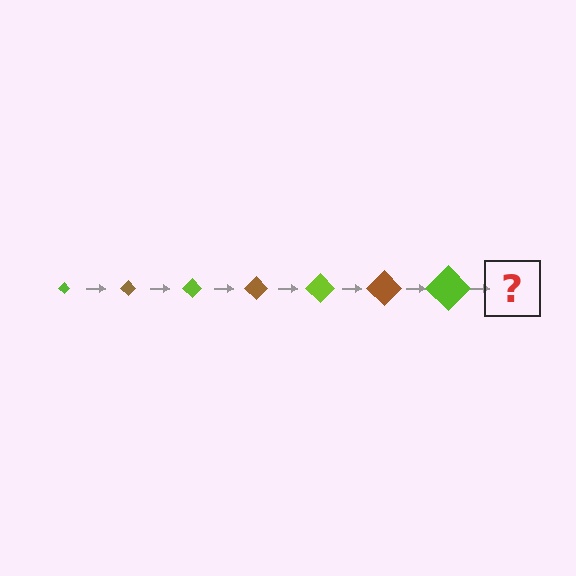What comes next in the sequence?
The next element should be a brown diamond, larger than the previous one.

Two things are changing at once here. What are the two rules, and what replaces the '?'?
The two rules are that the diamond grows larger each step and the color cycles through lime and brown. The '?' should be a brown diamond, larger than the previous one.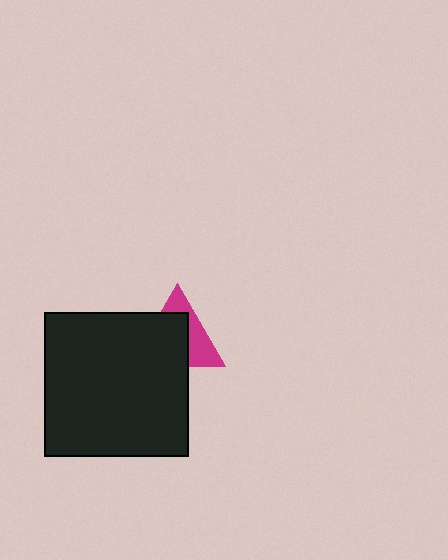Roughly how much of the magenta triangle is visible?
A small part of it is visible (roughly 40%).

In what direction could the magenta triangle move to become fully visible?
The magenta triangle could move toward the upper-right. That would shift it out from behind the black square entirely.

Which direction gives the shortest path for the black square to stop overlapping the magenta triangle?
Moving toward the lower-left gives the shortest separation.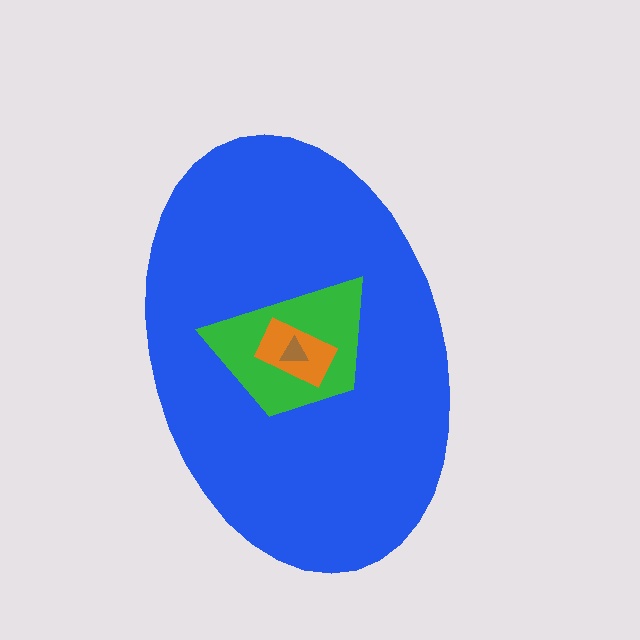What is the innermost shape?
The brown triangle.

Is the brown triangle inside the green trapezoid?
Yes.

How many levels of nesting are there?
4.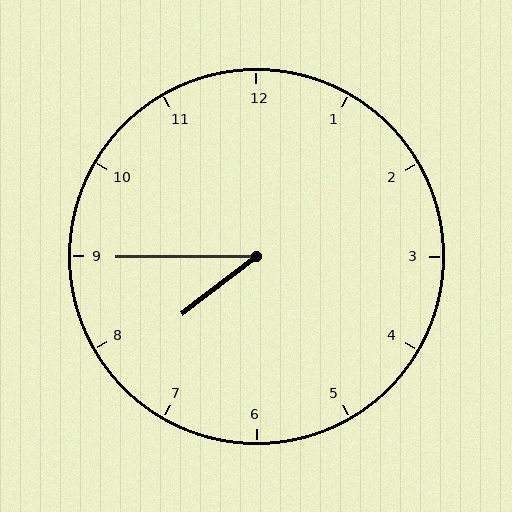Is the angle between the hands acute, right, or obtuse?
It is acute.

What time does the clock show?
7:45.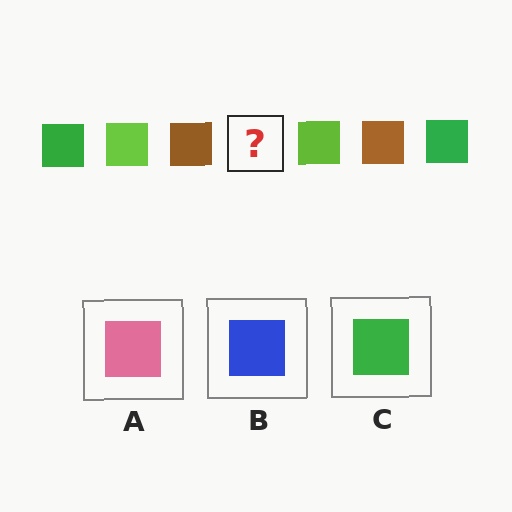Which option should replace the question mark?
Option C.